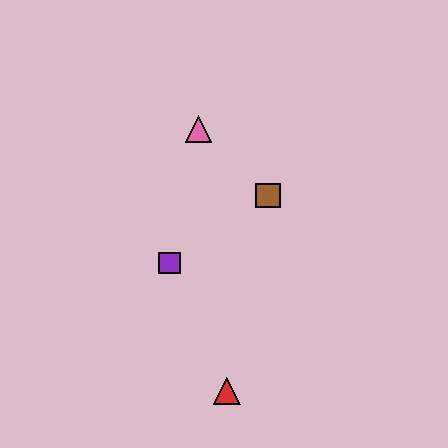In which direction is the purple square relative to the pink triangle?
The purple square is below the pink triangle.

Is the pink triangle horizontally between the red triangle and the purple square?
Yes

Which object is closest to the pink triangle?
The brown square is closest to the pink triangle.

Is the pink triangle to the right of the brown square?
No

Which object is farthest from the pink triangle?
The red triangle is farthest from the pink triangle.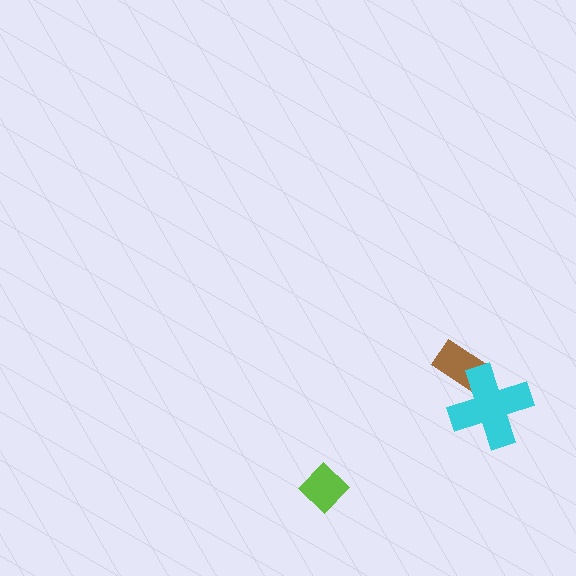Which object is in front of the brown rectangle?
The cyan cross is in front of the brown rectangle.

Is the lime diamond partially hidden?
No, no other shape covers it.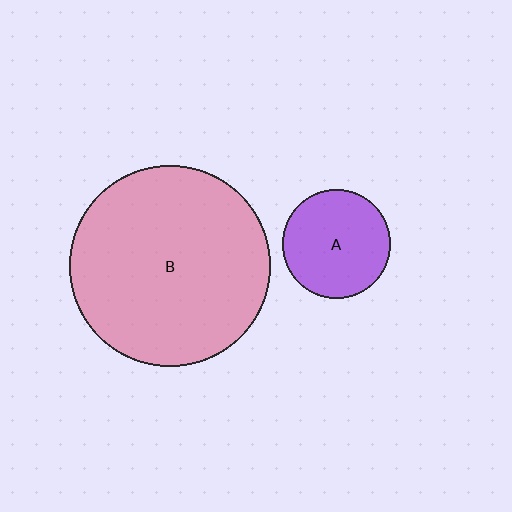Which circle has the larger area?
Circle B (pink).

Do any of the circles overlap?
No, none of the circles overlap.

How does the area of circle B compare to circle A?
Approximately 3.4 times.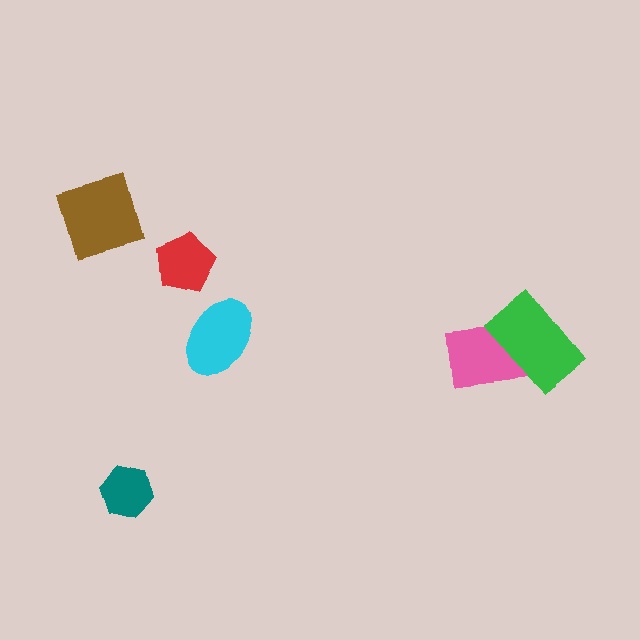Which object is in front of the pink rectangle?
The green rectangle is in front of the pink rectangle.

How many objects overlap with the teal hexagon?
0 objects overlap with the teal hexagon.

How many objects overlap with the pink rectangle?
1 object overlaps with the pink rectangle.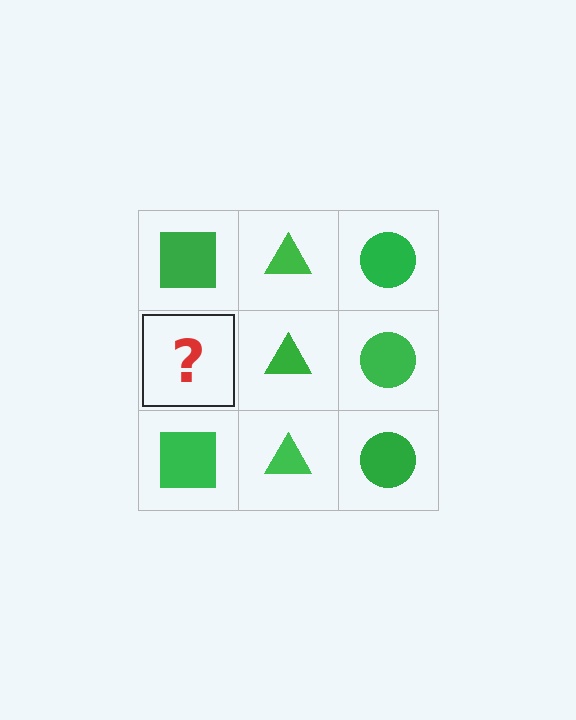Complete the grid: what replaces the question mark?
The question mark should be replaced with a green square.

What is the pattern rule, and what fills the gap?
The rule is that each column has a consistent shape. The gap should be filled with a green square.